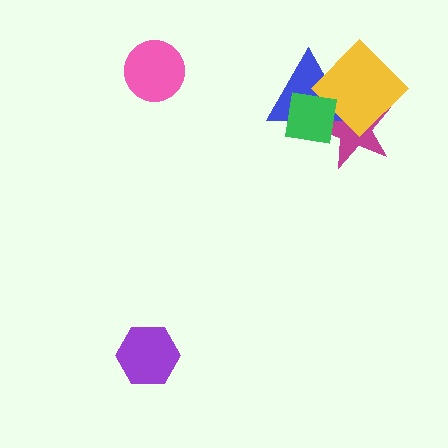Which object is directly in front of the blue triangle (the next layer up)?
The yellow diamond is directly in front of the blue triangle.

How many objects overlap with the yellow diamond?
3 objects overlap with the yellow diamond.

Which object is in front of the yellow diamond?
The green square is in front of the yellow diamond.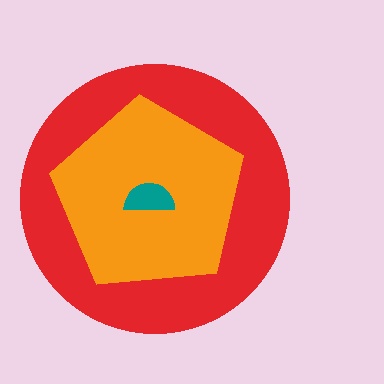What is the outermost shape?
The red circle.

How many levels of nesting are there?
3.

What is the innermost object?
The teal semicircle.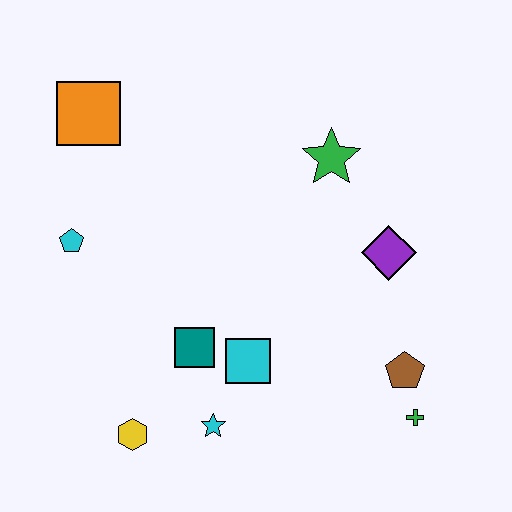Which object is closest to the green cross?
The brown pentagon is closest to the green cross.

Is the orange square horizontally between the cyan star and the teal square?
No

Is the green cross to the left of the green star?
No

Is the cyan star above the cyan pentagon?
No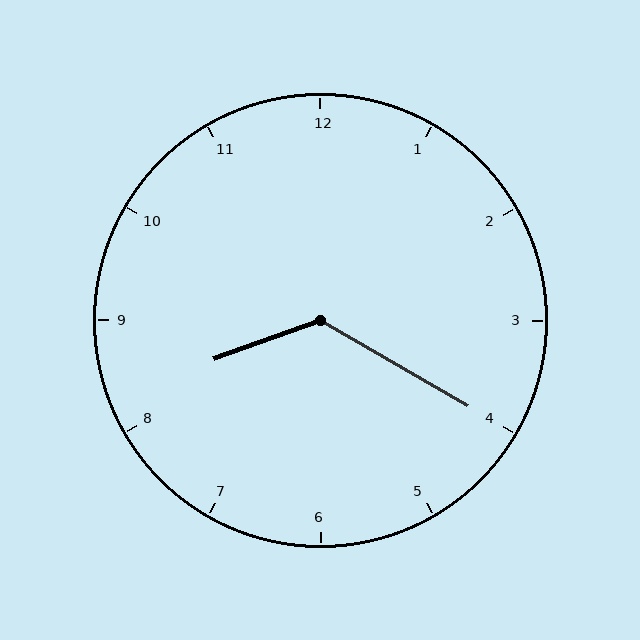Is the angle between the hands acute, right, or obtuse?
It is obtuse.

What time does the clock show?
8:20.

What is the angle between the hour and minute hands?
Approximately 130 degrees.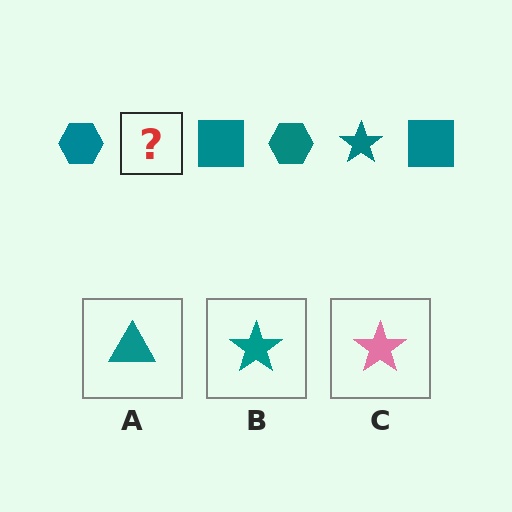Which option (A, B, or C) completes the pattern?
B.